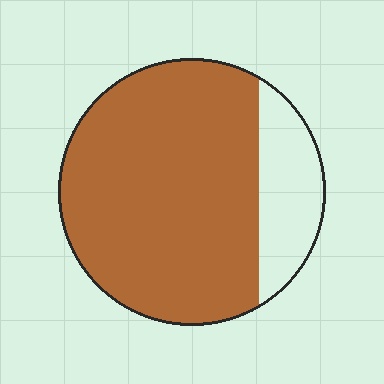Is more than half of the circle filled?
Yes.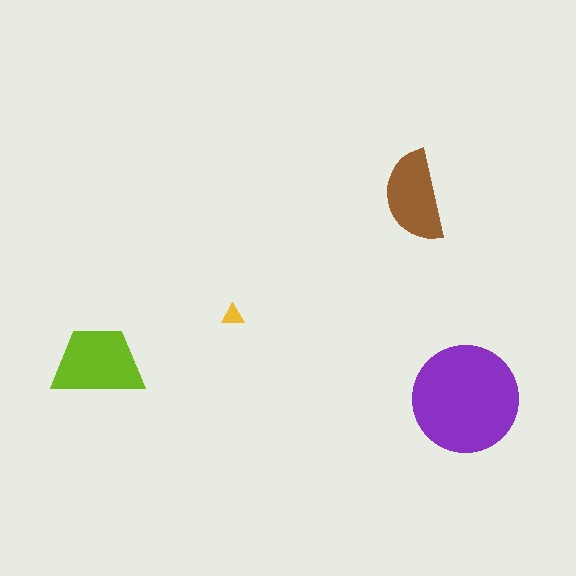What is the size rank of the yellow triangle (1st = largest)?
4th.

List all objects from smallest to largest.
The yellow triangle, the brown semicircle, the lime trapezoid, the purple circle.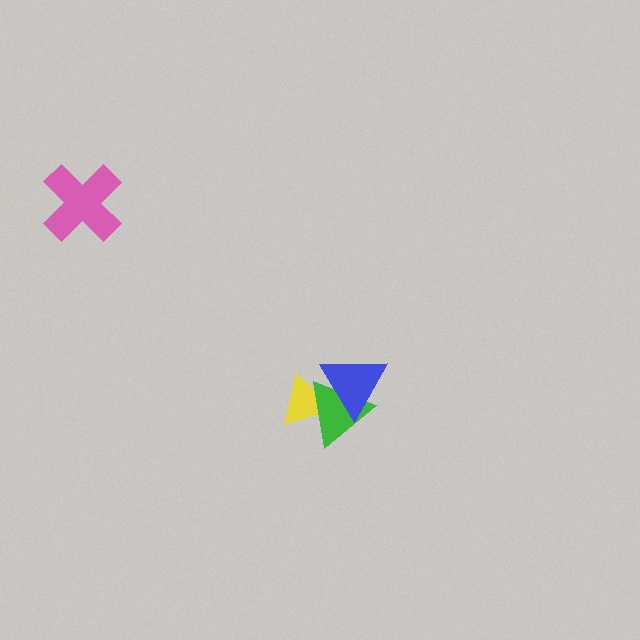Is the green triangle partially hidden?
Yes, it is partially covered by another shape.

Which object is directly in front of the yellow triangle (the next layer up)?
The green triangle is directly in front of the yellow triangle.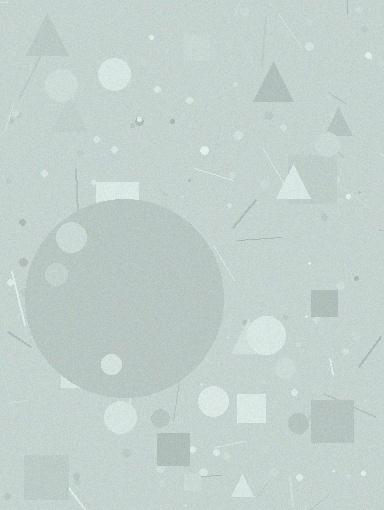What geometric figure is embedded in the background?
A circle is embedded in the background.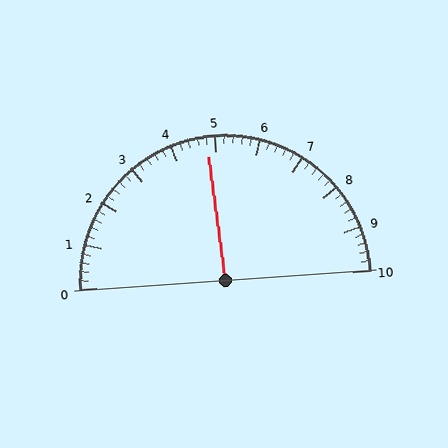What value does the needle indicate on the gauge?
The needle indicates approximately 4.8.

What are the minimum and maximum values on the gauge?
The gauge ranges from 0 to 10.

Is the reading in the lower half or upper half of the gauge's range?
The reading is in the lower half of the range (0 to 10).